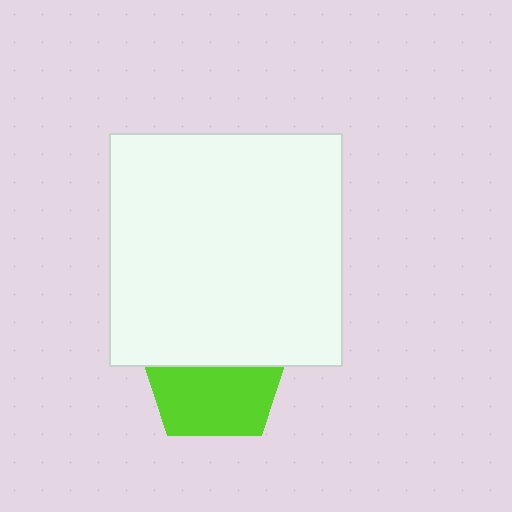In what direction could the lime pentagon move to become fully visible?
The lime pentagon could move down. That would shift it out from behind the white square entirely.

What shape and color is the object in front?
The object in front is a white square.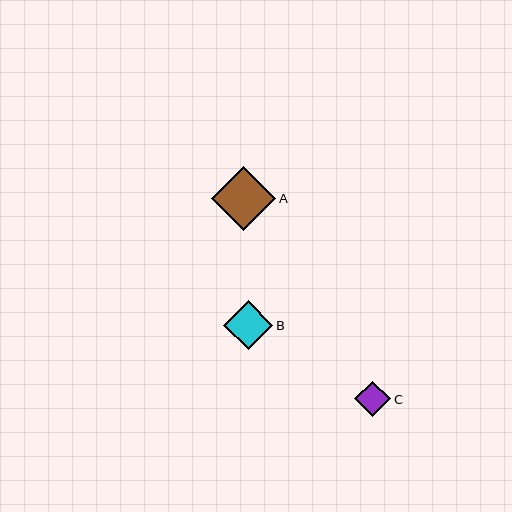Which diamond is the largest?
Diamond A is the largest with a size of approximately 64 pixels.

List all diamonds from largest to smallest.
From largest to smallest: A, B, C.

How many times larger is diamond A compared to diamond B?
Diamond A is approximately 1.3 times the size of diamond B.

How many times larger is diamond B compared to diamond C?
Diamond B is approximately 1.4 times the size of diamond C.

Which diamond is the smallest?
Diamond C is the smallest with a size of approximately 36 pixels.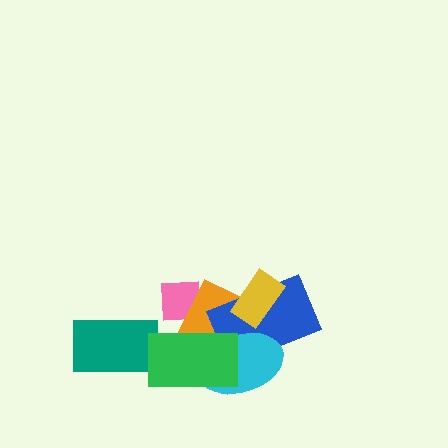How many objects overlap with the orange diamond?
5 objects overlap with the orange diamond.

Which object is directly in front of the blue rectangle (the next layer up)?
The yellow rectangle is directly in front of the blue rectangle.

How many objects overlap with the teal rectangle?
0 objects overlap with the teal rectangle.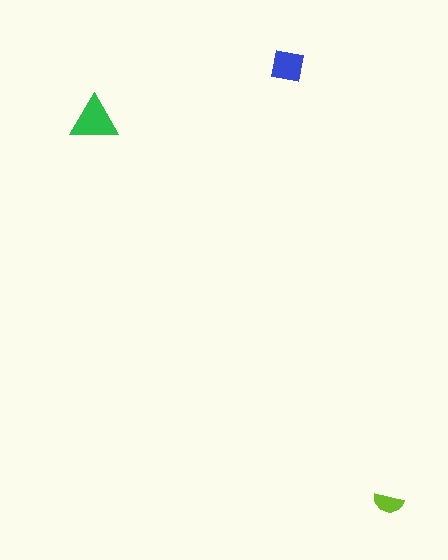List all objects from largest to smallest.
The green triangle, the blue square, the lime semicircle.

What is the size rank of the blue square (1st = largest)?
2nd.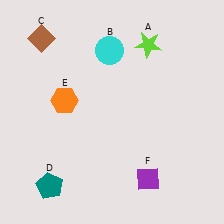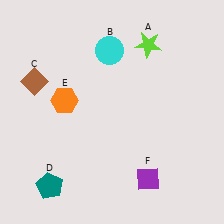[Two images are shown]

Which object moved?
The brown diamond (C) moved down.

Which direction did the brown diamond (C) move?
The brown diamond (C) moved down.